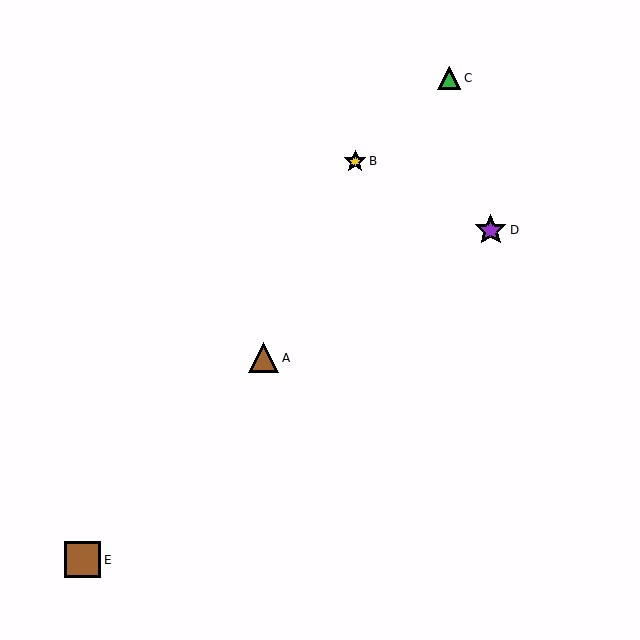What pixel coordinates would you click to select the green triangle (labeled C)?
Click at (449, 78) to select the green triangle C.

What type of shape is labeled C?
Shape C is a green triangle.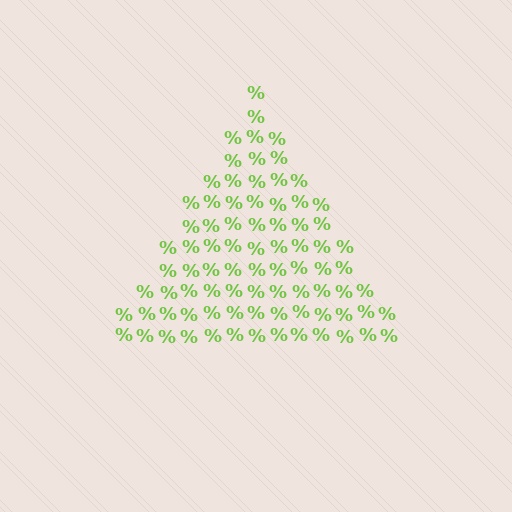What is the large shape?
The large shape is a triangle.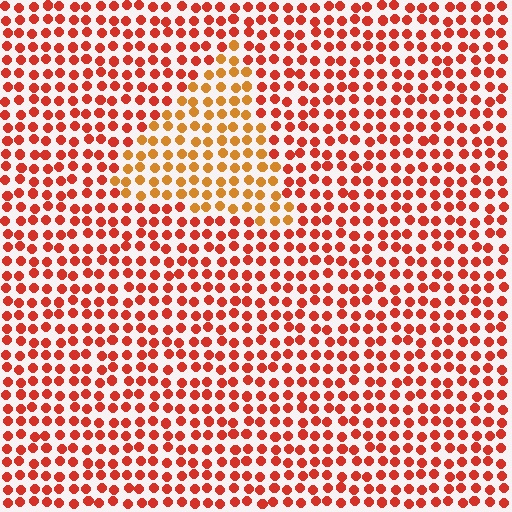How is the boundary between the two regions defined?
The boundary is defined purely by a slight shift in hue (about 30 degrees). Spacing, size, and orientation are identical on both sides.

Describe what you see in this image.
The image is filled with small red elements in a uniform arrangement. A triangle-shaped region is visible where the elements are tinted to a slightly different hue, forming a subtle color boundary.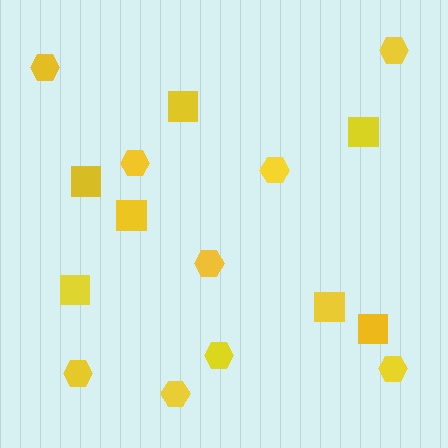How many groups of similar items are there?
There are 2 groups: one group of hexagons (9) and one group of squares (7).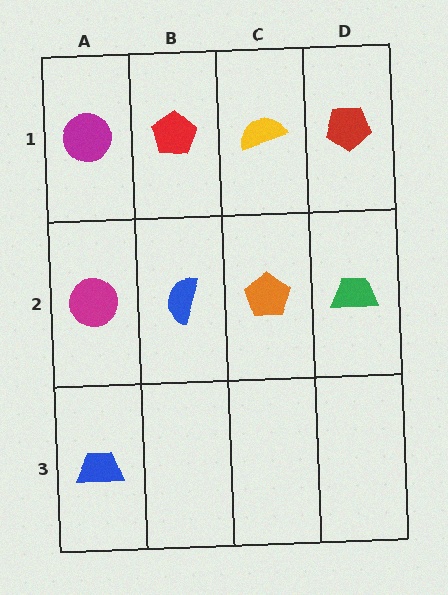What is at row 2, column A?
A magenta circle.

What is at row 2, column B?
A blue semicircle.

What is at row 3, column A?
A blue trapezoid.